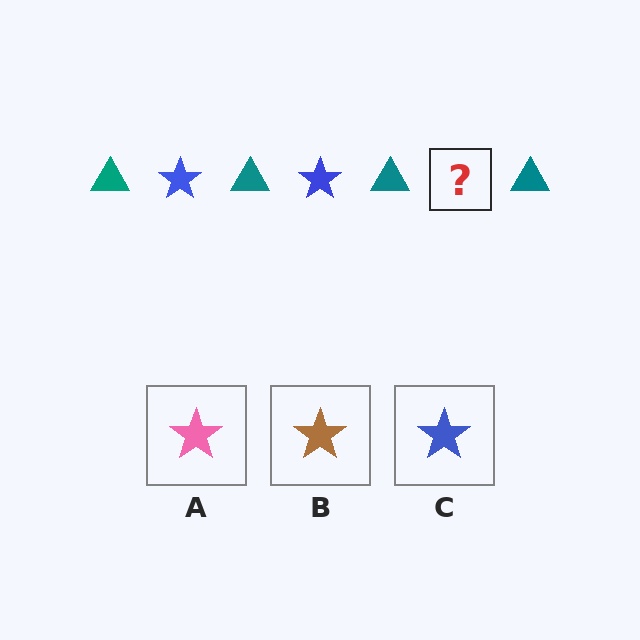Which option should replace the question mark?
Option C.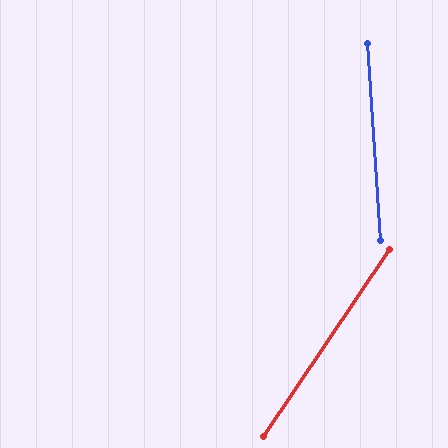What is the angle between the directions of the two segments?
Approximately 38 degrees.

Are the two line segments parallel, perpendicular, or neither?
Neither parallel nor perpendicular — they differ by about 38°.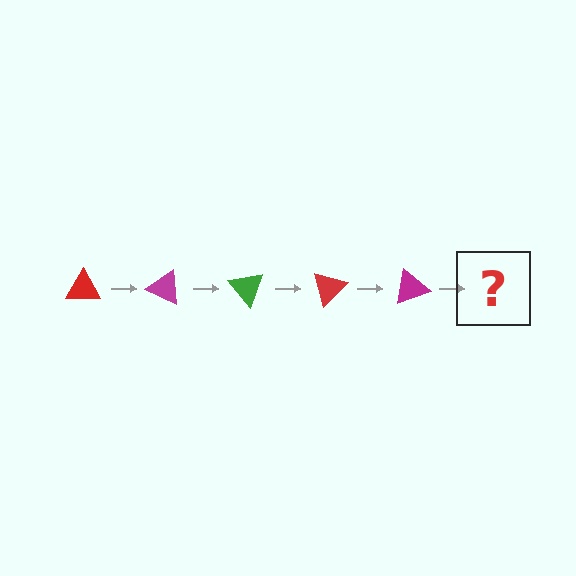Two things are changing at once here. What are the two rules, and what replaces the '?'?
The two rules are that it rotates 25 degrees each step and the color cycles through red, magenta, and green. The '?' should be a green triangle, rotated 125 degrees from the start.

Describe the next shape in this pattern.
It should be a green triangle, rotated 125 degrees from the start.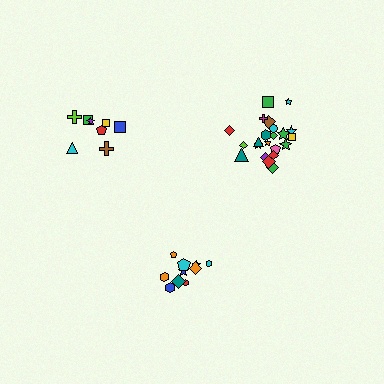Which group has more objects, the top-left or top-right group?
The top-right group.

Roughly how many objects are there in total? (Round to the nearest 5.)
Roughly 40 objects in total.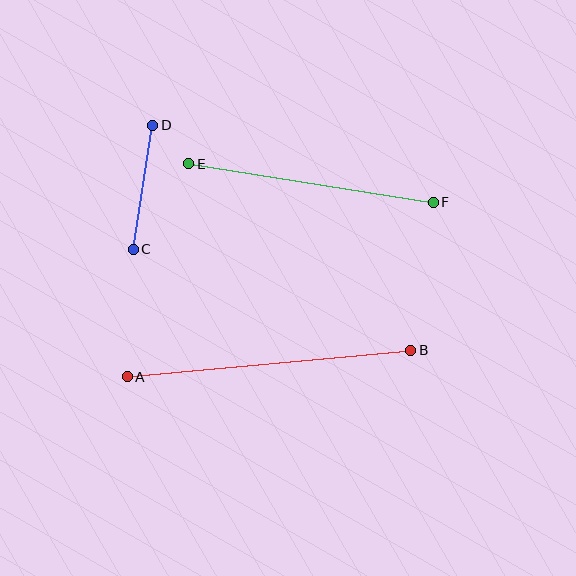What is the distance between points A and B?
The distance is approximately 285 pixels.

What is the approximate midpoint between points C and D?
The midpoint is at approximately (143, 187) pixels.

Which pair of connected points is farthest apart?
Points A and B are farthest apart.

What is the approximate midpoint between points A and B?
The midpoint is at approximately (269, 364) pixels.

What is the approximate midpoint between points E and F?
The midpoint is at approximately (311, 183) pixels.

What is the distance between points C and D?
The distance is approximately 126 pixels.